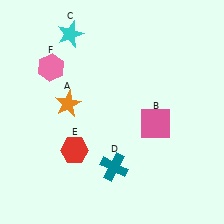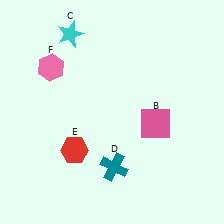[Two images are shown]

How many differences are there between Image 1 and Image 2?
There is 1 difference between the two images.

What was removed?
The orange star (A) was removed in Image 2.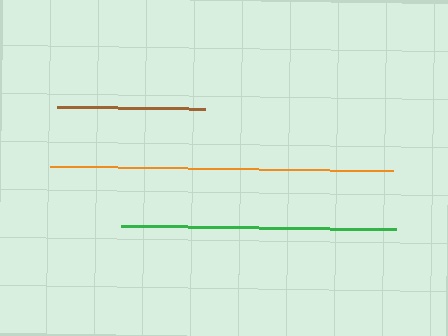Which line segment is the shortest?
The brown line is the shortest at approximately 148 pixels.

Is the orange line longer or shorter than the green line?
The orange line is longer than the green line.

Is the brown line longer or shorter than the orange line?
The orange line is longer than the brown line.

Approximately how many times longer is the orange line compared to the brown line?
The orange line is approximately 2.3 times the length of the brown line.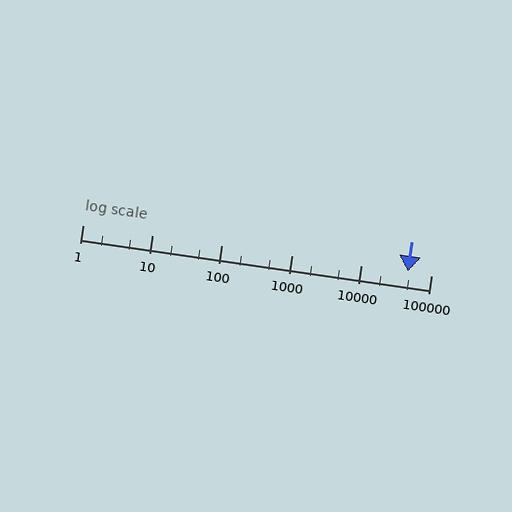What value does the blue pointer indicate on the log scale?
The pointer indicates approximately 46000.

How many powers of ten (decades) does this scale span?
The scale spans 5 decades, from 1 to 100000.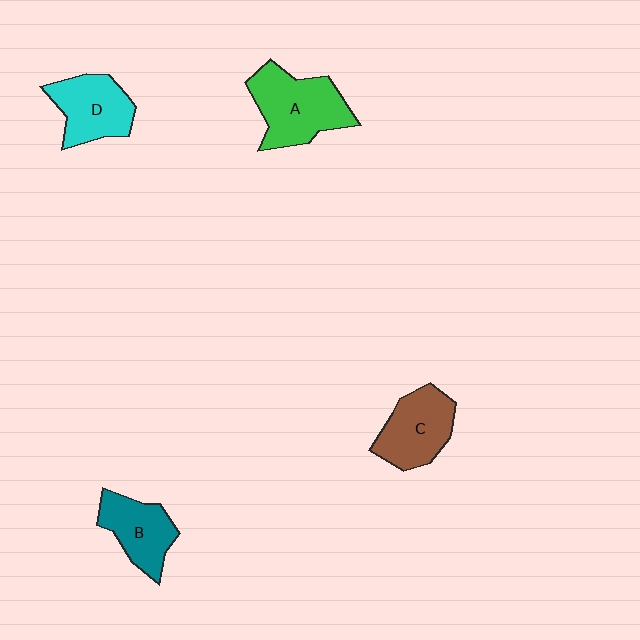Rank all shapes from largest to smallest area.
From largest to smallest: A (green), C (brown), D (cyan), B (teal).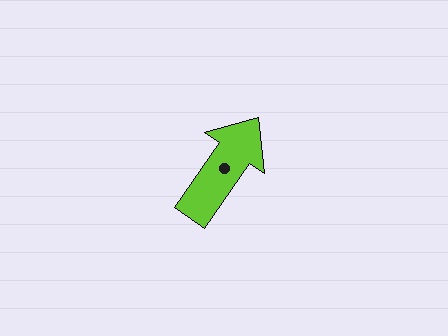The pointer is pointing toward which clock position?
Roughly 1 o'clock.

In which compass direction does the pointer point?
Northeast.